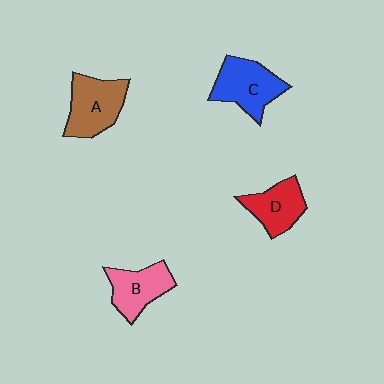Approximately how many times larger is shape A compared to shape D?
Approximately 1.3 times.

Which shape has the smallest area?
Shape D (red).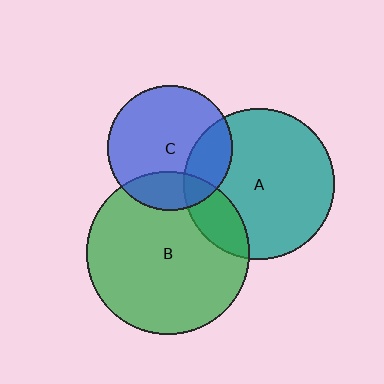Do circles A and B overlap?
Yes.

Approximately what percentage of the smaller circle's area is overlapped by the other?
Approximately 20%.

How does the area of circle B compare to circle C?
Approximately 1.7 times.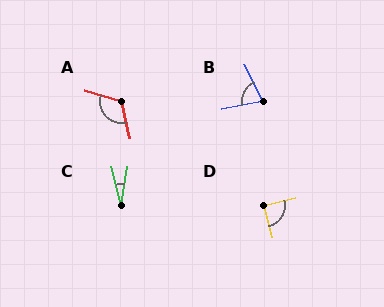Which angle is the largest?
A, at approximately 122 degrees.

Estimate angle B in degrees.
Approximately 75 degrees.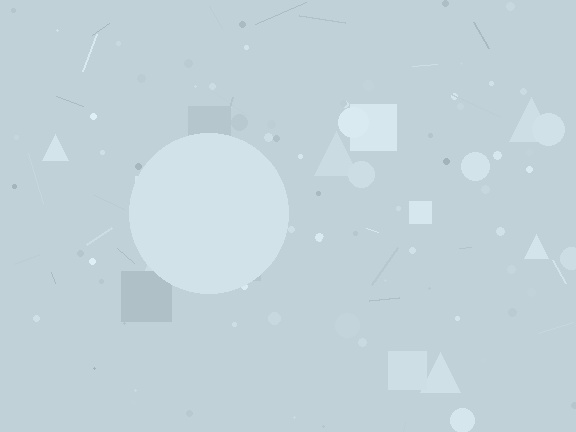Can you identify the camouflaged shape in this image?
The camouflaged shape is a circle.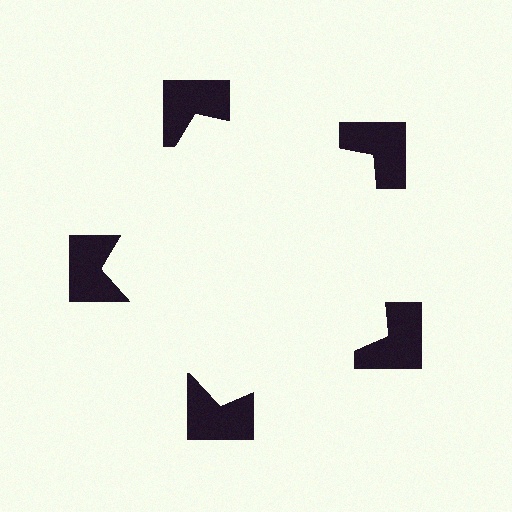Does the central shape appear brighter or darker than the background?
It typically appears slightly brighter than the background, even though no actual brightness change is drawn.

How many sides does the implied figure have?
5 sides.